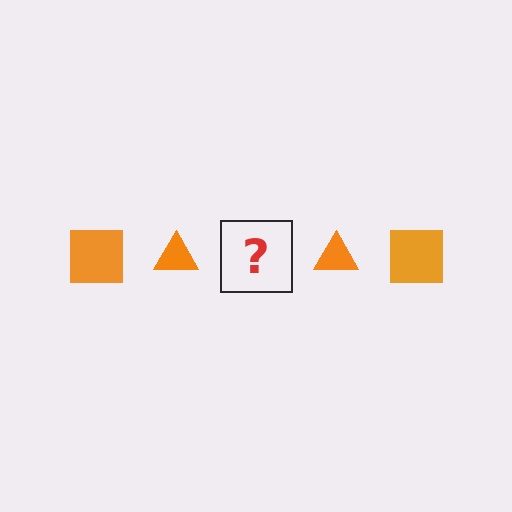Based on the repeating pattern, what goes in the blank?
The blank should be an orange square.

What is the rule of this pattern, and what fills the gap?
The rule is that the pattern cycles through square, triangle shapes in orange. The gap should be filled with an orange square.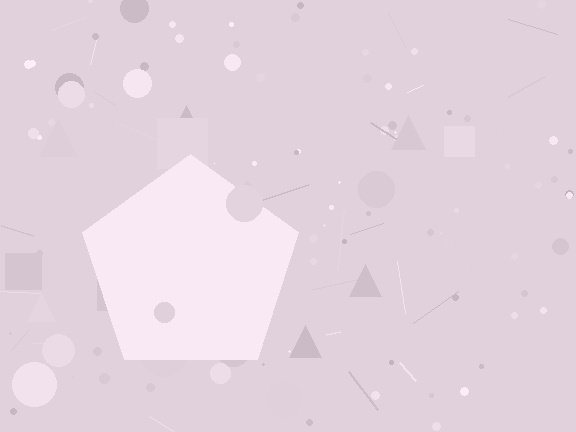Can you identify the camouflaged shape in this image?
The camouflaged shape is a pentagon.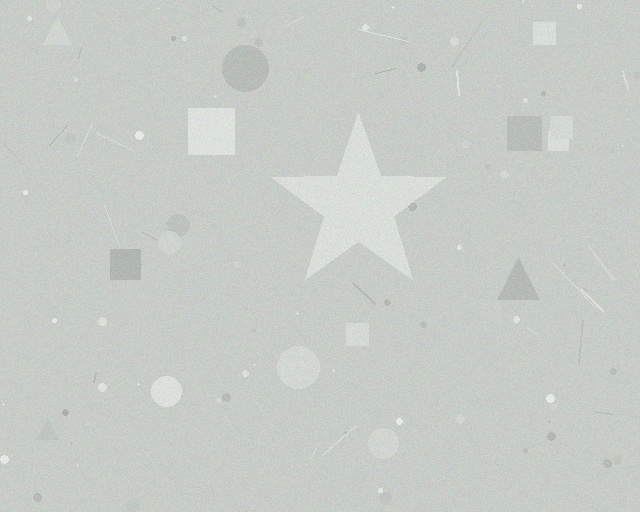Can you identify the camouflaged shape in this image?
The camouflaged shape is a star.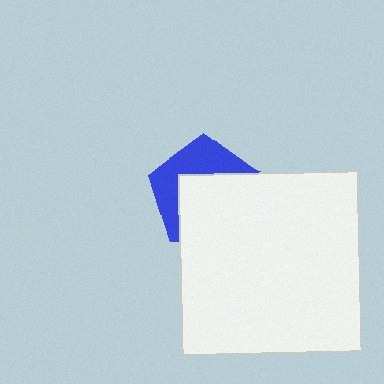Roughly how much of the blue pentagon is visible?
A small part of it is visible (roughly 41%).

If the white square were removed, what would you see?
You would see the complete blue pentagon.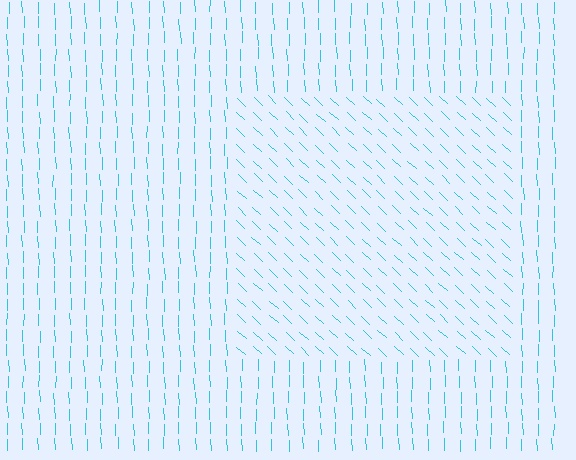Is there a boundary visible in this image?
Yes, there is a texture boundary formed by a change in line orientation.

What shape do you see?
I see a rectangle.